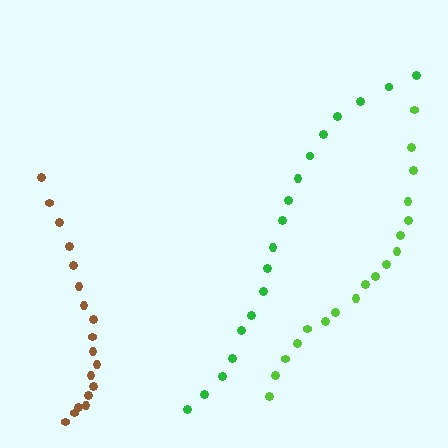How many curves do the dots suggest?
There are 3 distinct paths.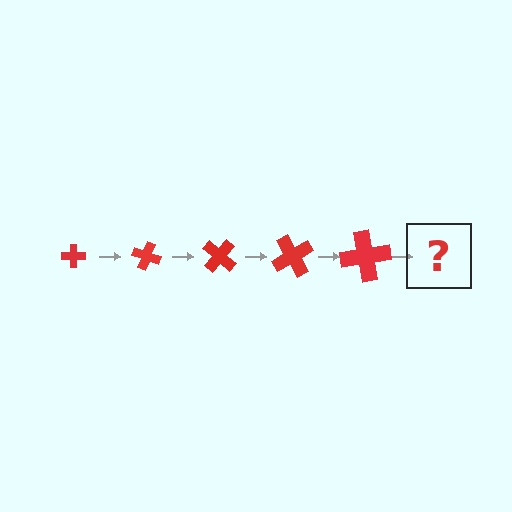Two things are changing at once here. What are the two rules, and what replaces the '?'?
The two rules are that the cross grows larger each step and it rotates 20 degrees each step. The '?' should be a cross, larger than the previous one and rotated 100 degrees from the start.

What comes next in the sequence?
The next element should be a cross, larger than the previous one and rotated 100 degrees from the start.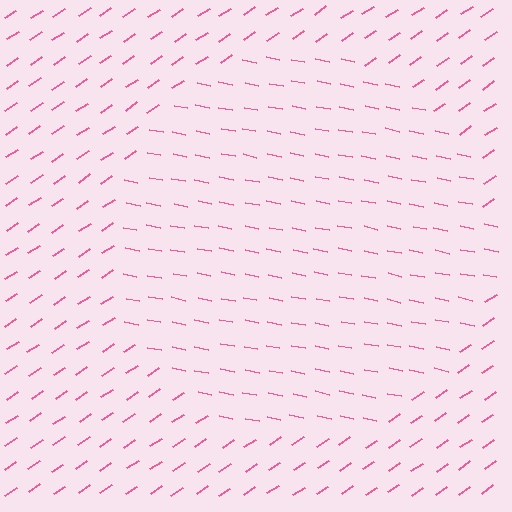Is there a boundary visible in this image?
Yes, there is a texture boundary formed by a change in line orientation.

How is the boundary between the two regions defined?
The boundary is defined purely by a change in line orientation (approximately 45 degrees difference). All lines are the same color and thickness.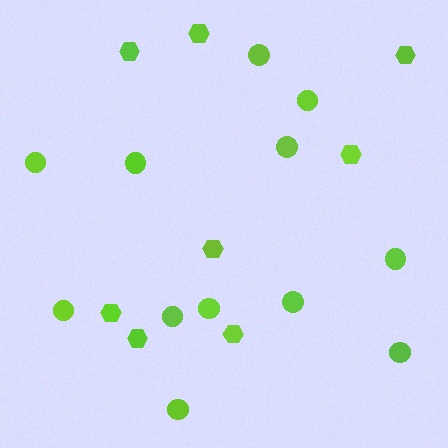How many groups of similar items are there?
There are 2 groups: one group of circles (12) and one group of hexagons (8).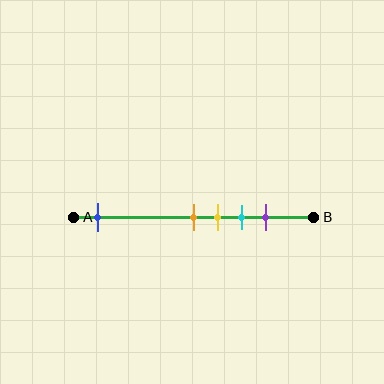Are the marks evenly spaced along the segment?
No, the marks are not evenly spaced.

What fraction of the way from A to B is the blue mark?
The blue mark is approximately 10% (0.1) of the way from A to B.